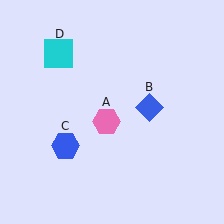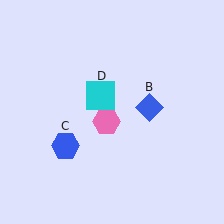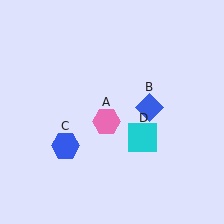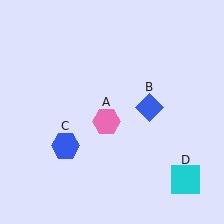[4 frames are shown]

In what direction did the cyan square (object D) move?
The cyan square (object D) moved down and to the right.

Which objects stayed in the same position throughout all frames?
Pink hexagon (object A) and blue diamond (object B) and blue hexagon (object C) remained stationary.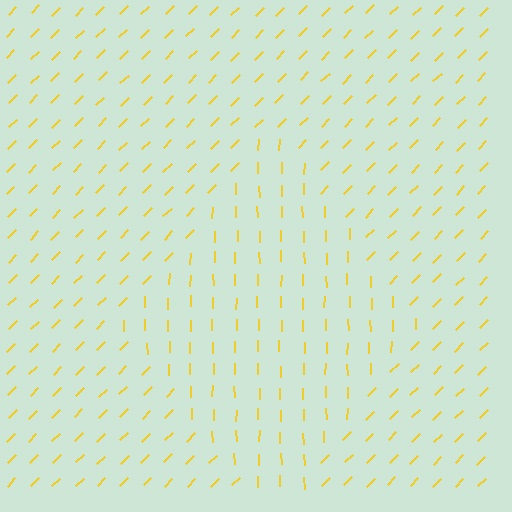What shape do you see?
I see a diamond.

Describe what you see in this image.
The image is filled with small yellow line segments. A diamond region in the image has lines oriented differently from the surrounding lines, creating a visible texture boundary.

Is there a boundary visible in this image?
Yes, there is a texture boundary formed by a change in line orientation.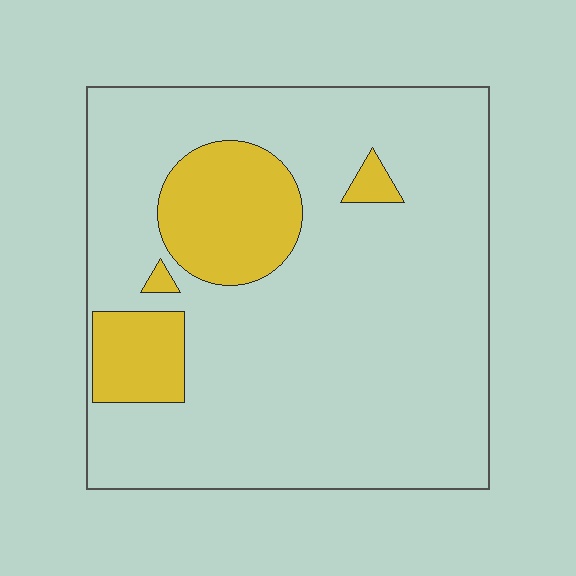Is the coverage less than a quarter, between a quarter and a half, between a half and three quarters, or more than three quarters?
Less than a quarter.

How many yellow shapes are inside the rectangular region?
4.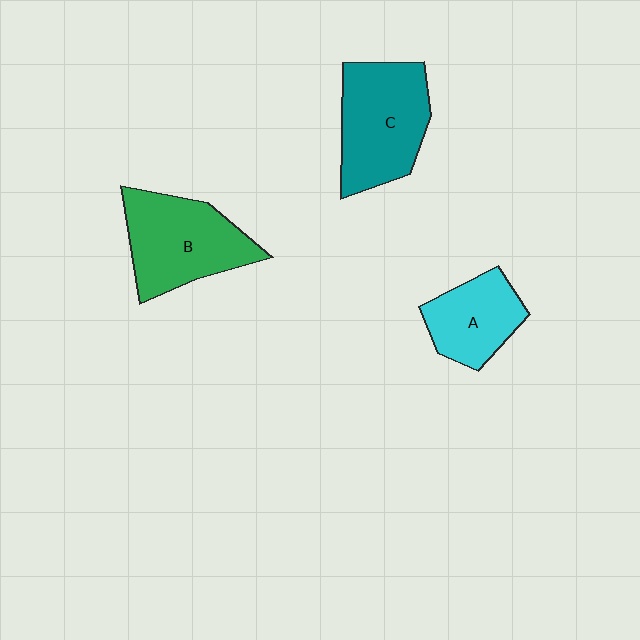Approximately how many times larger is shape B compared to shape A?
Approximately 1.5 times.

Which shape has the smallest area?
Shape A (cyan).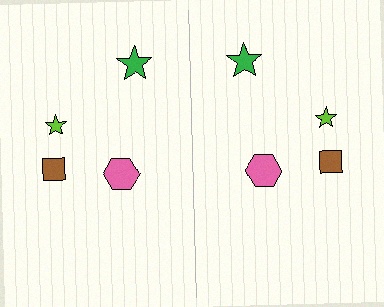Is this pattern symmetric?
Yes, this pattern has bilateral (reflection) symmetry.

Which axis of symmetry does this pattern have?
The pattern has a vertical axis of symmetry running through the center of the image.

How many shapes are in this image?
There are 8 shapes in this image.